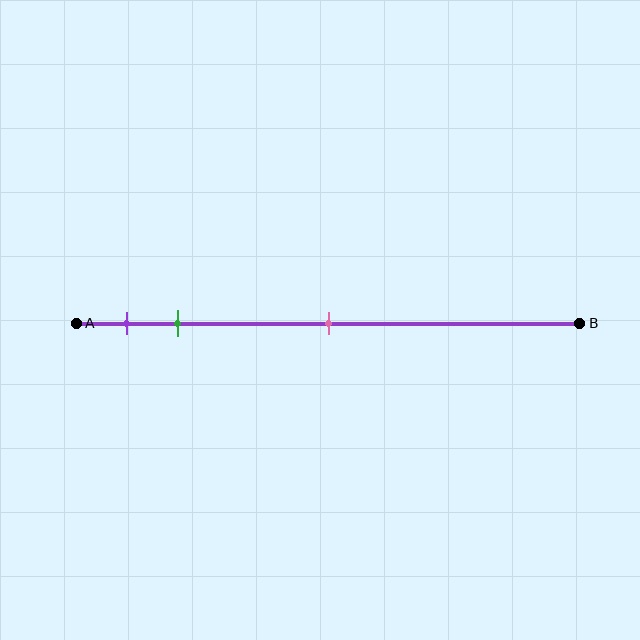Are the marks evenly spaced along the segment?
No, the marks are not evenly spaced.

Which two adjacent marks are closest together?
The purple and green marks are the closest adjacent pair.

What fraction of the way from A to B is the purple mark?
The purple mark is approximately 10% (0.1) of the way from A to B.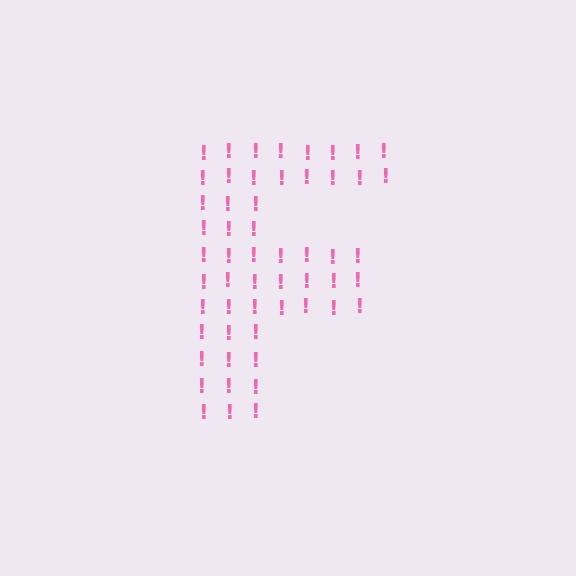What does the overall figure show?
The overall figure shows the letter F.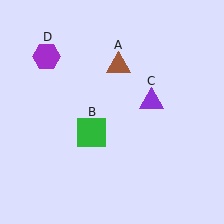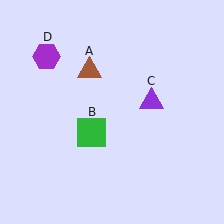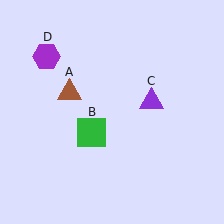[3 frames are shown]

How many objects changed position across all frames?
1 object changed position: brown triangle (object A).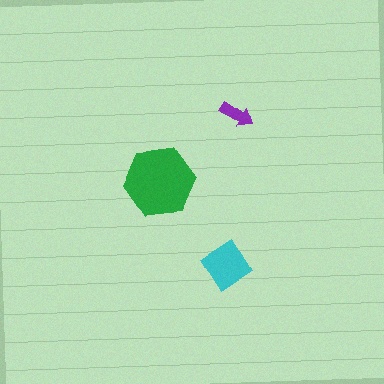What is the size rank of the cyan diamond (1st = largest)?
2nd.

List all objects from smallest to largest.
The purple arrow, the cyan diamond, the green hexagon.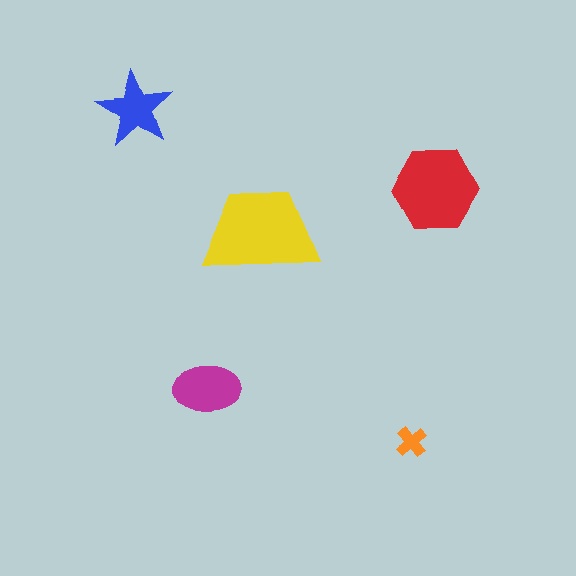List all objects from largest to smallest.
The yellow trapezoid, the red hexagon, the magenta ellipse, the blue star, the orange cross.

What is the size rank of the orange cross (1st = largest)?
5th.